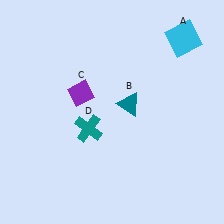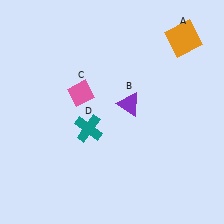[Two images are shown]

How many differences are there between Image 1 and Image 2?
There are 3 differences between the two images.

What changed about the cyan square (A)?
In Image 1, A is cyan. In Image 2, it changed to orange.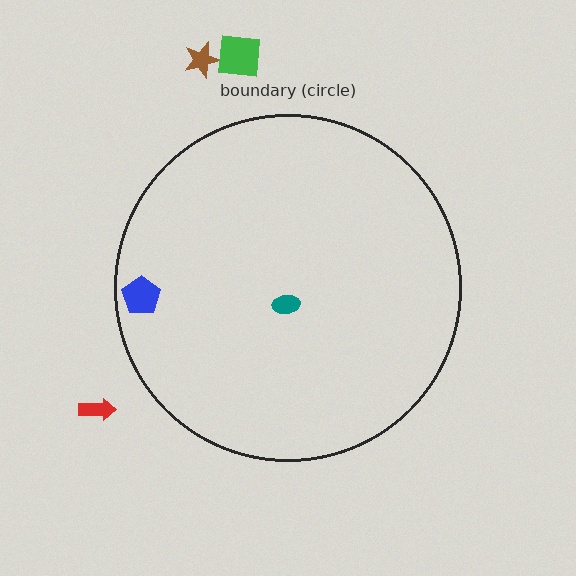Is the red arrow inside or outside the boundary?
Outside.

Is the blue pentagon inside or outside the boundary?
Inside.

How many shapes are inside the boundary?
2 inside, 3 outside.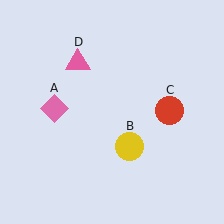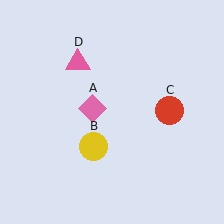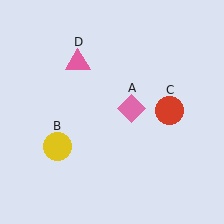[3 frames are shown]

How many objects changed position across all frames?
2 objects changed position: pink diamond (object A), yellow circle (object B).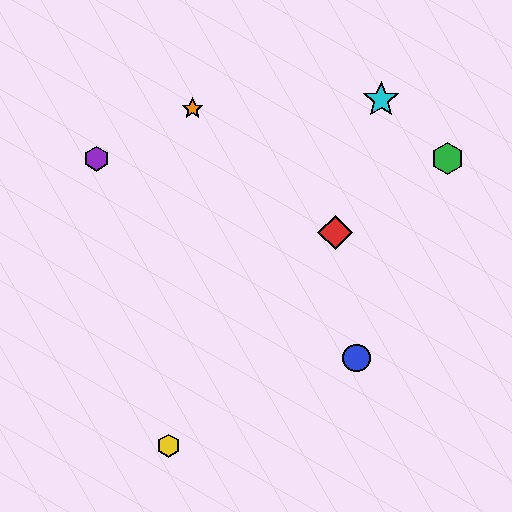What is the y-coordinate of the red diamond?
The red diamond is at y≈233.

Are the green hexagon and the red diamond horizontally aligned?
No, the green hexagon is at y≈159 and the red diamond is at y≈233.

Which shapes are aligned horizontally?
The green hexagon, the purple hexagon are aligned horizontally.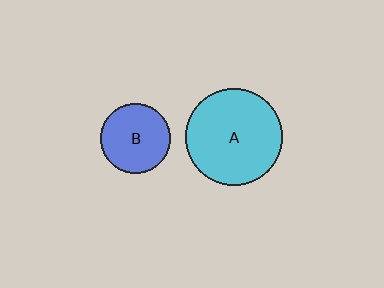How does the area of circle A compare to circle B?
Approximately 1.9 times.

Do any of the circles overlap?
No, none of the circles overlap.